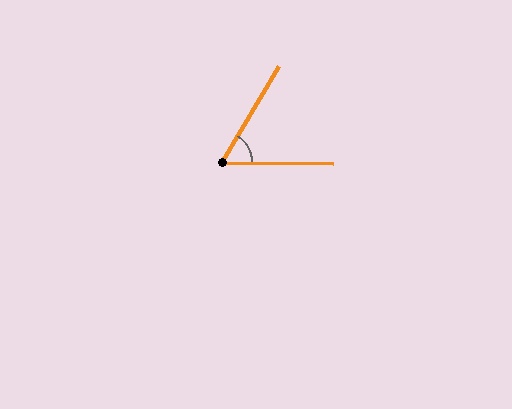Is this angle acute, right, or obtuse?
It is acute.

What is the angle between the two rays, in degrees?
Approximately 60 degrees.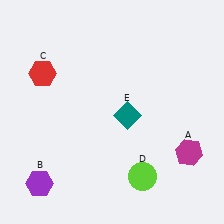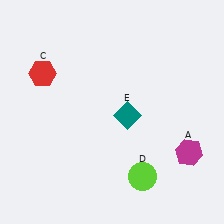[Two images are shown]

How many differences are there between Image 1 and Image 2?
There is 1 difference between the two images.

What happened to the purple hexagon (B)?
The purple hexagon (B) was removed in Image 2. It was in the bottom-left area of Image 1.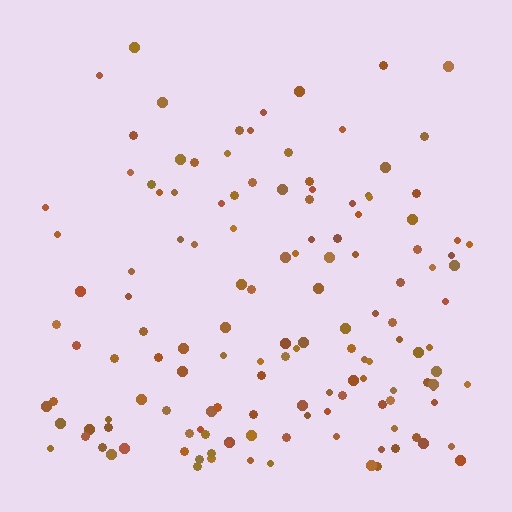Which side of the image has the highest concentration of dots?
The bottom.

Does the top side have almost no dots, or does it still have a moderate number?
Still a moderate number, just noticeably fewer than the bottom.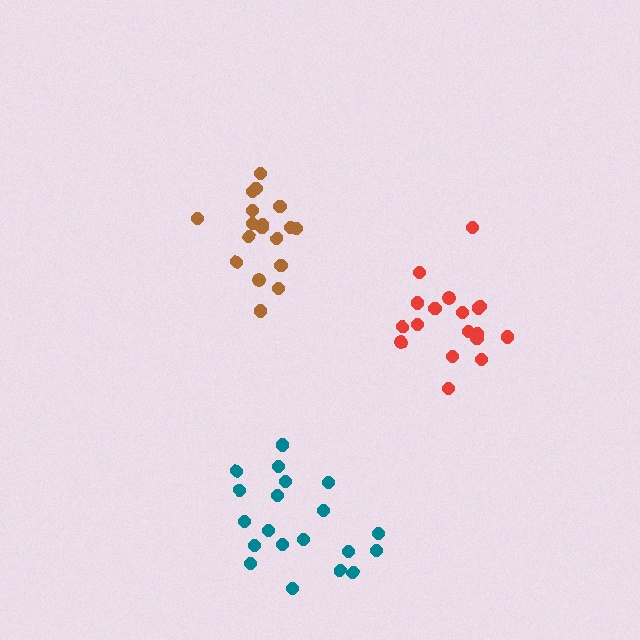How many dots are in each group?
Group 1: 18 dots, Group 2: 20 dots, Group 3: 18 dots (56 total).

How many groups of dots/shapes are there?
There are 3 groups.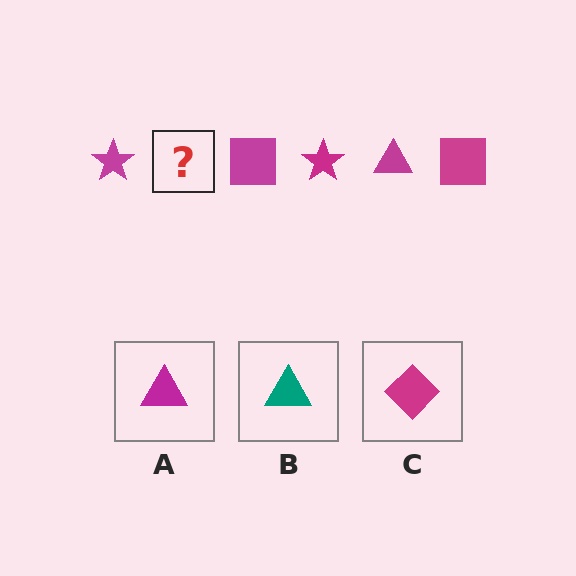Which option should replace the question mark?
Option A.